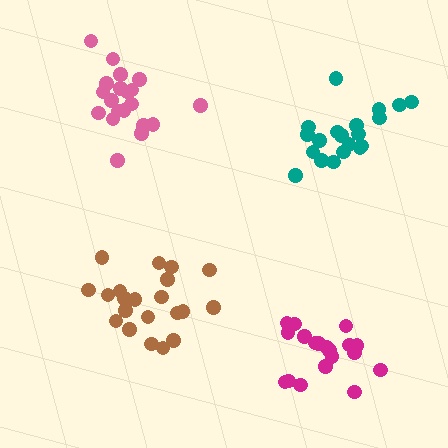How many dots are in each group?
Group 1: 20 dots, Group 2: 21 dots, Group 3: 20 dots, Group 4: 19 dots (80 total).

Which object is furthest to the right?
The teal cluster is rightmost.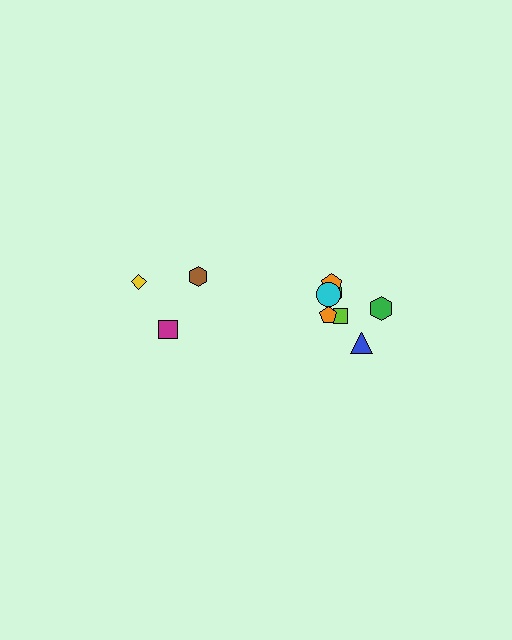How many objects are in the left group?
There are 3 objects.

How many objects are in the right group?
There are 7 objects.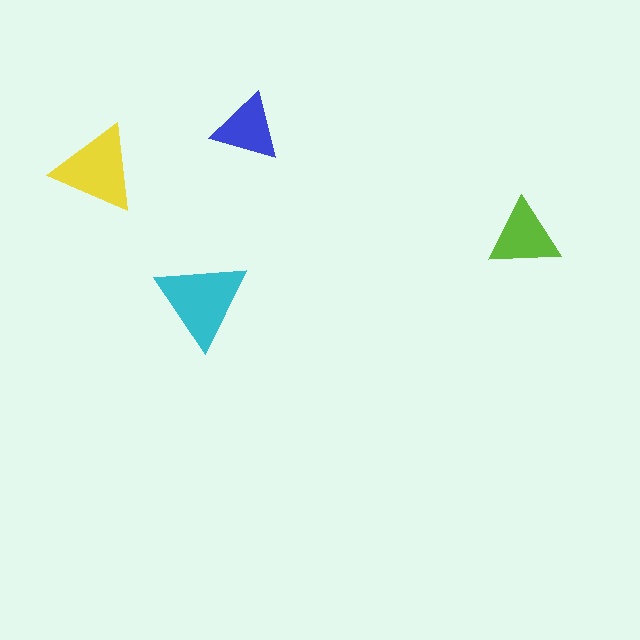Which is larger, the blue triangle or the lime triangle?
The lime one.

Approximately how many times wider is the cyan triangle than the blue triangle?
About 1.5 times wider.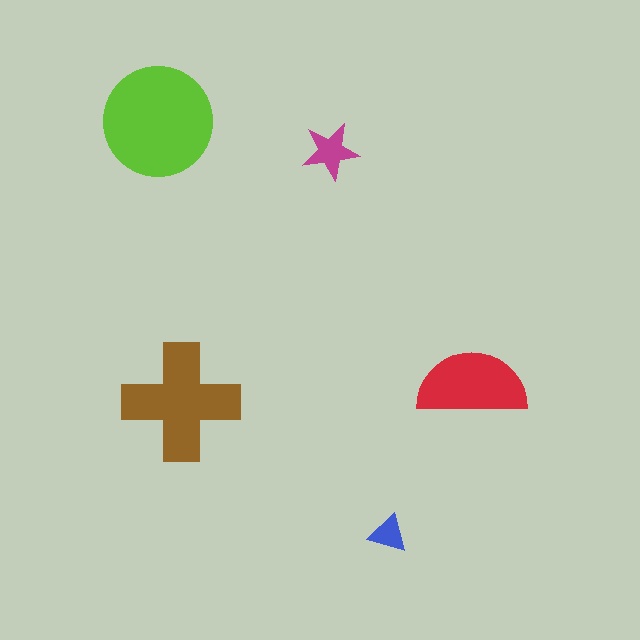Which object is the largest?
The lime circle.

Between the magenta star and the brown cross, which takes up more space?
The brown cross.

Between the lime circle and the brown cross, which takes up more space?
The lime circle.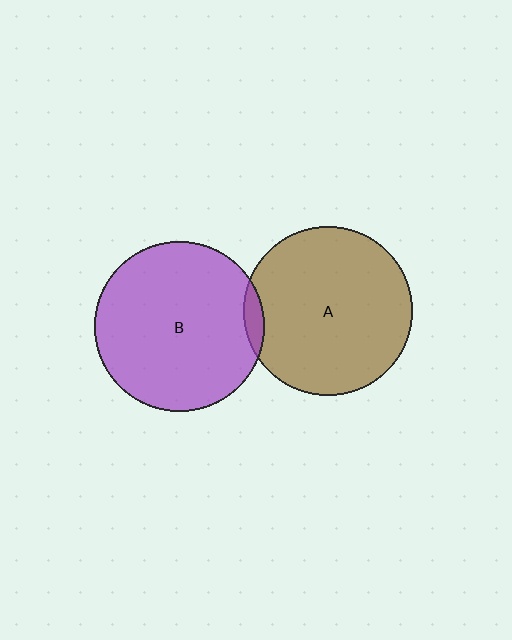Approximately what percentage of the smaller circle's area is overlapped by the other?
Approximately 5%.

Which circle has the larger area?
Circle B (purple).